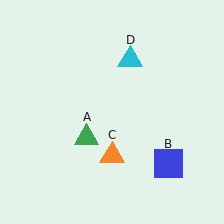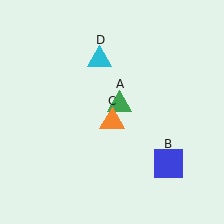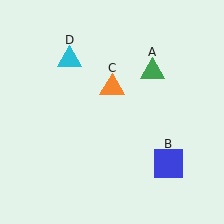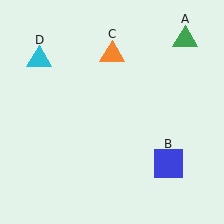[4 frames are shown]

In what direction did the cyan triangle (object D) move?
The cyan triangle (object D) moved left.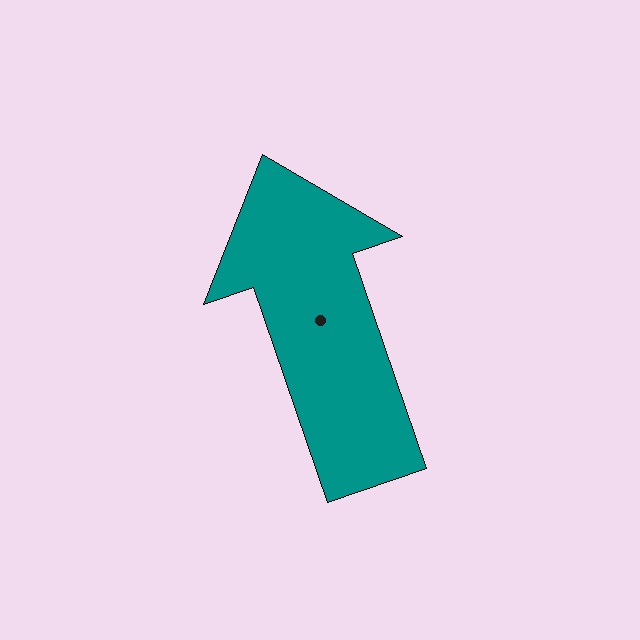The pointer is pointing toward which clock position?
Roughly 11 o'clock.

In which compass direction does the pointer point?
North.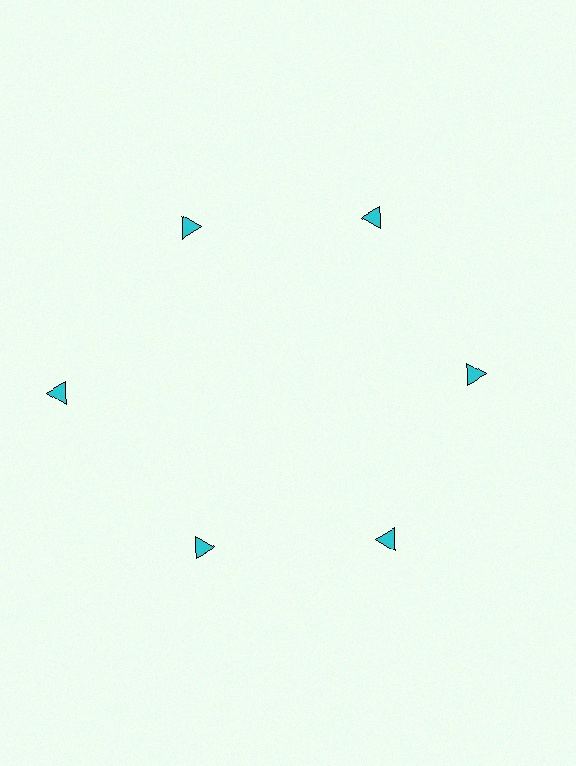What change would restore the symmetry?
The symmetry would be restored by moving it inward, back onto the ring so that all 6 triangles sit at equal angles and equal distance from the center.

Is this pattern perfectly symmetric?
No. The 6 cyan triangles are arranged in a ring, but one element near the 9 o'clock position is pushed outward from the center, breaking the 6-fold rotational symmetry.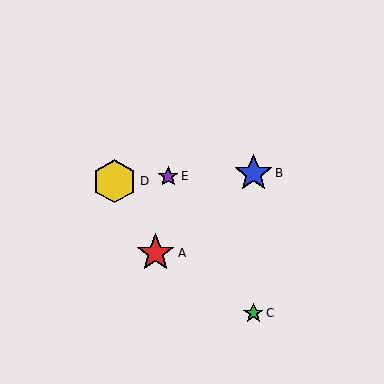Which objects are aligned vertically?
Objects B, C are aligned vertically.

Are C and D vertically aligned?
No, C is at x≈253 and D is at x≈115.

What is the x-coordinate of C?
Object C is at x≈253.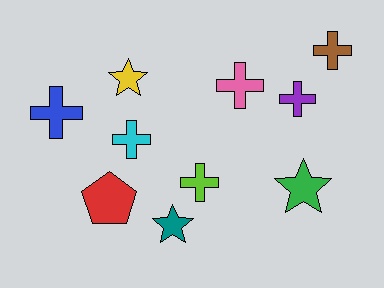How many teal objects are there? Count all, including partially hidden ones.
There is 1 teal object.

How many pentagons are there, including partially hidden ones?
There is 1 pentagon.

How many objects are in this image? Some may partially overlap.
There are 10 objects.